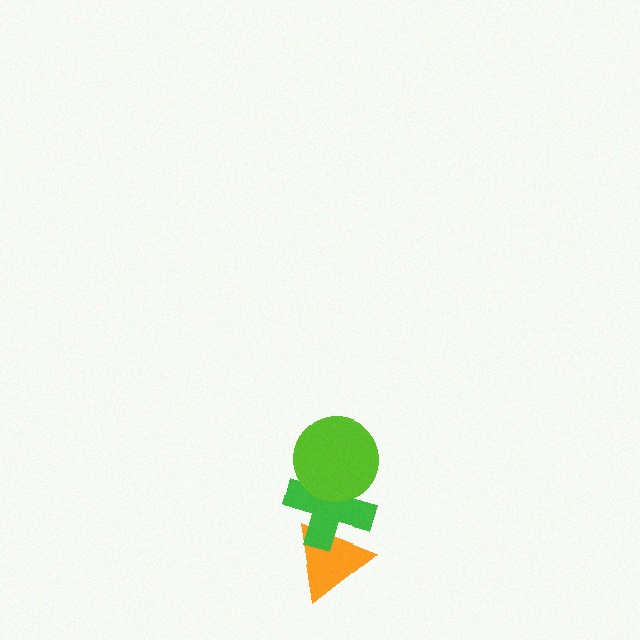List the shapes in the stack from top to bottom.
From top to bottom: the lime circle, the green cross, the orange triangle.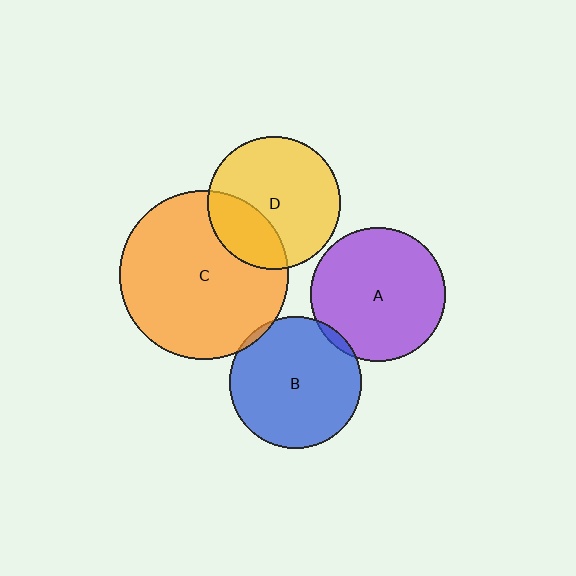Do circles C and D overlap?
Yes.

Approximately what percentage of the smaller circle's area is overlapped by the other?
Approximately 30%.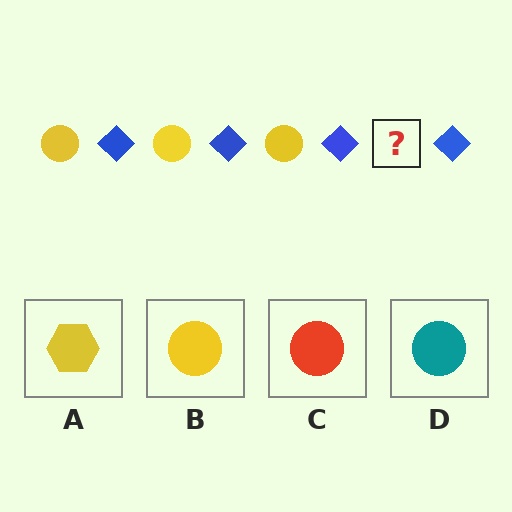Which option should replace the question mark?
Option B.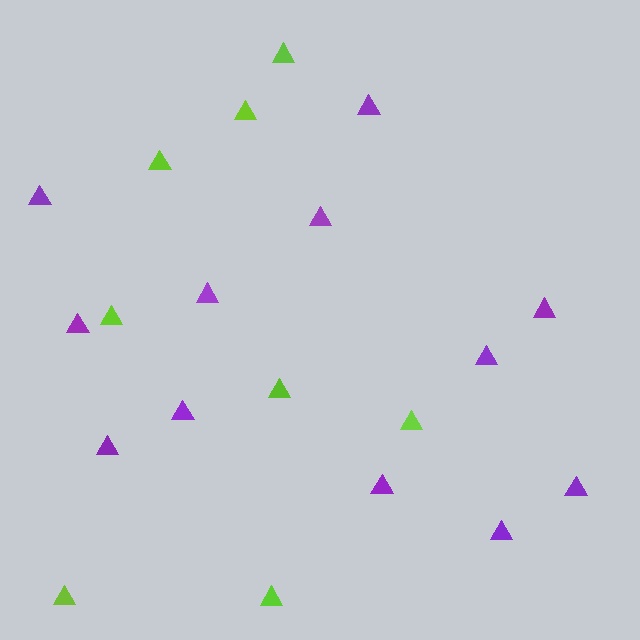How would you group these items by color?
There are 2 groups: one group of lime triangles (8) and one group of purple triangles (12).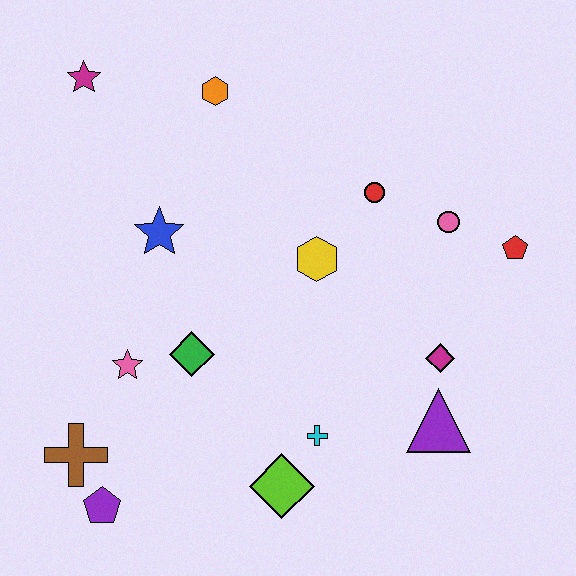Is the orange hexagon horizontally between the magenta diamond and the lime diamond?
No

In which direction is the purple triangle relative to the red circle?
The purple triangle is below the red circle.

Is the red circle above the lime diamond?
Yes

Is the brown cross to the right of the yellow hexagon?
No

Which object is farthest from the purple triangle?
The magenta star is farthest from the purple triangle.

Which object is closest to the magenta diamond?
The purple triangle is closest to the magenta diamond.